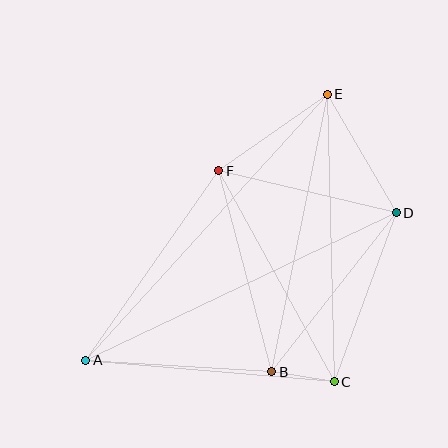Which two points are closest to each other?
Points B and C are closest to each other.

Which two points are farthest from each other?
Points A and E are farthest from each other.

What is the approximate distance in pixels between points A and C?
The distance between A and C is approximately 250 pixels.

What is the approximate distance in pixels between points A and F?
The distance between A and F is approximately 232 pixels.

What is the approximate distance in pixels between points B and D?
The distance between B and D is approximately 202 pixels.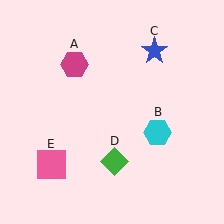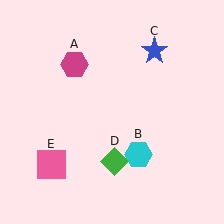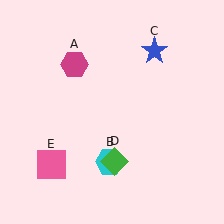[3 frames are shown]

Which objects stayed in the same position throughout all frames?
Magenta hexagon (object A) and blue star (object C) and green diamond (object D) and pink square (object E) remained stationary.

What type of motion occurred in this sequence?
The cyan hexagon (object B) rotated clockwise around the center of the scene.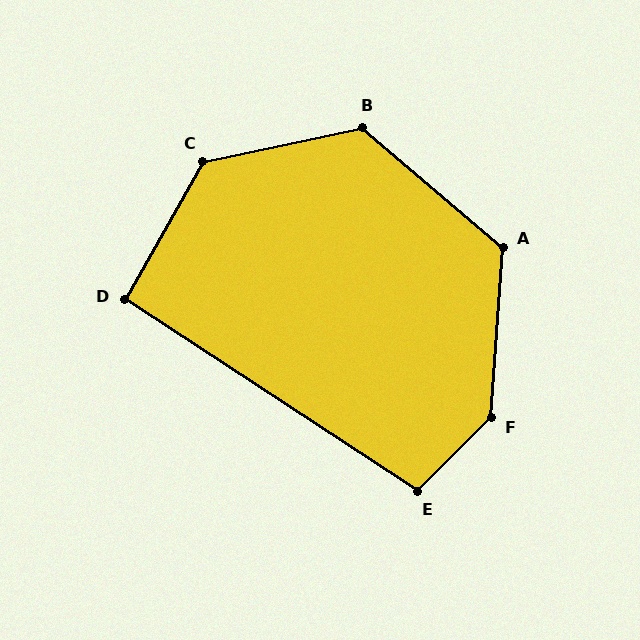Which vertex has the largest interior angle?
F, at approximately 139 degrees.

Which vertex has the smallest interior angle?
D, at approximately 93 degrees.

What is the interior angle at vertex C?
Approximately 132 degrees (obtuse).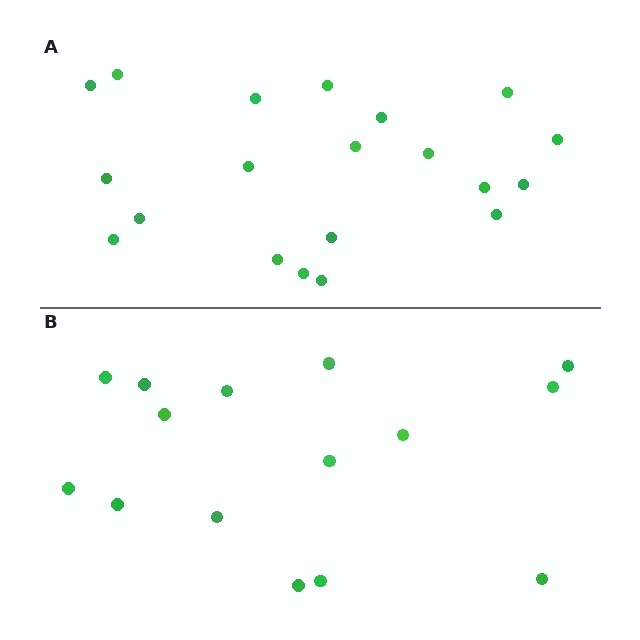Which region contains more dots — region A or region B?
Region A (the top region) has more dots.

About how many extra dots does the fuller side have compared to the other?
Region A has about 5 more dots than region B.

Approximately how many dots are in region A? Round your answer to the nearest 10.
About 20 dots.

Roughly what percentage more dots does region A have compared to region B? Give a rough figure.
About 35% more.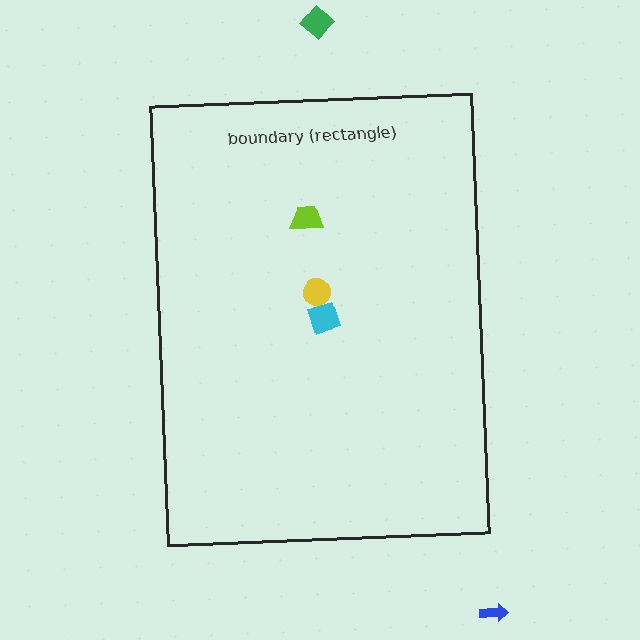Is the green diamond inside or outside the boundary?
Outside.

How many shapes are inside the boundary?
3 inside, 2 outside.